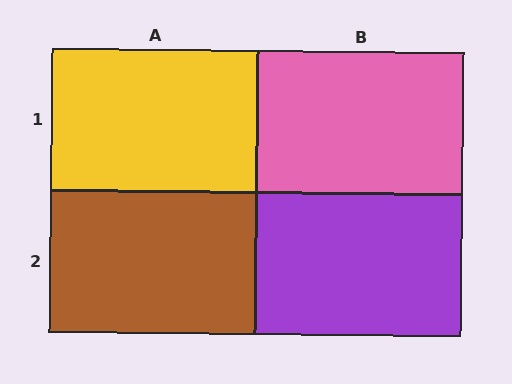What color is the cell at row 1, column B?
Pink.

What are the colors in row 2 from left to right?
Brown, purple.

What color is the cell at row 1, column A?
Yellow.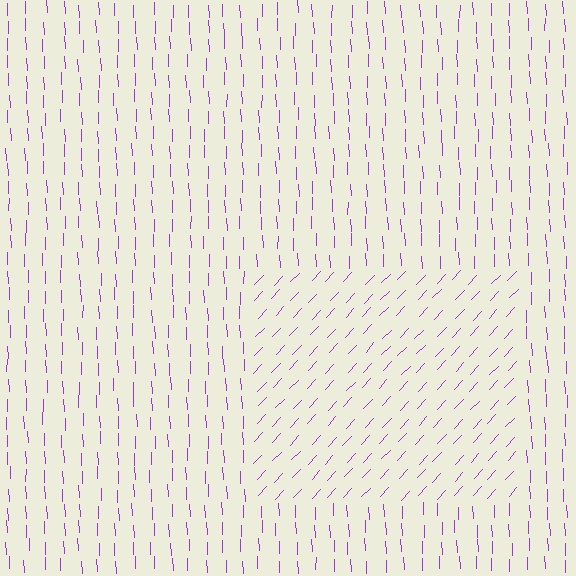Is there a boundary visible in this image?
Yes, there is a texture boundary formed by a change in line orientation.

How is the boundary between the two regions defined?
The boundary is defined purely by a change in line orientation (approximately 45 degrees difference). All lines are the same color and thickness.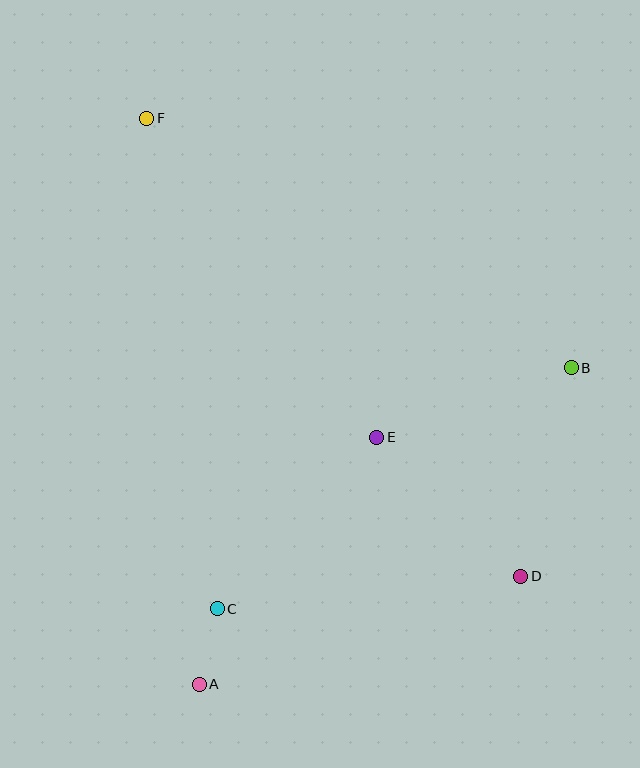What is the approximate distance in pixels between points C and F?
The distance between C and F is approximately 496 pixels.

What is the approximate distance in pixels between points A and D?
The distance between A and D is approximately 339 pixels.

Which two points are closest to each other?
Points A and C are closest to each other.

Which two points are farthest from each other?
Points D and F are farthest from each other.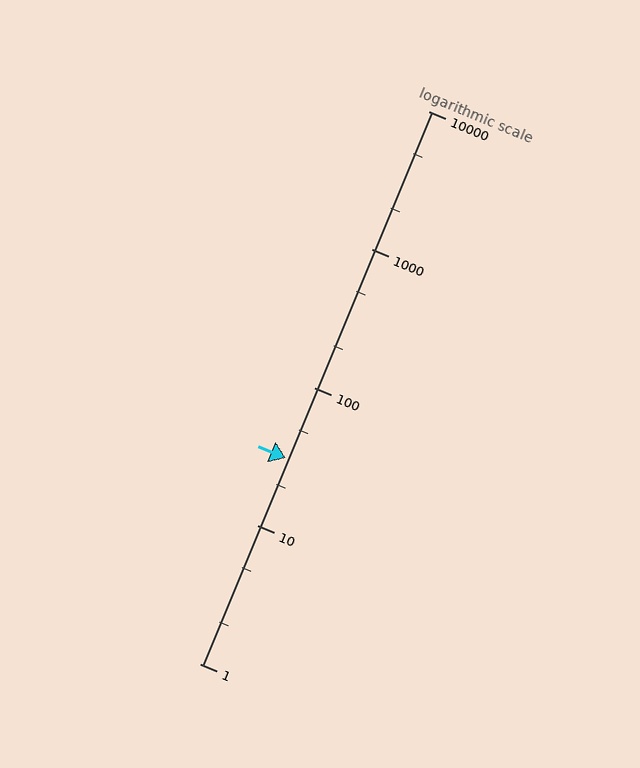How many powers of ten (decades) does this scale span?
The scale spans 4 decades, from 1 to 10000.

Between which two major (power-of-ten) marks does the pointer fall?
The pointer is between 10 and 100.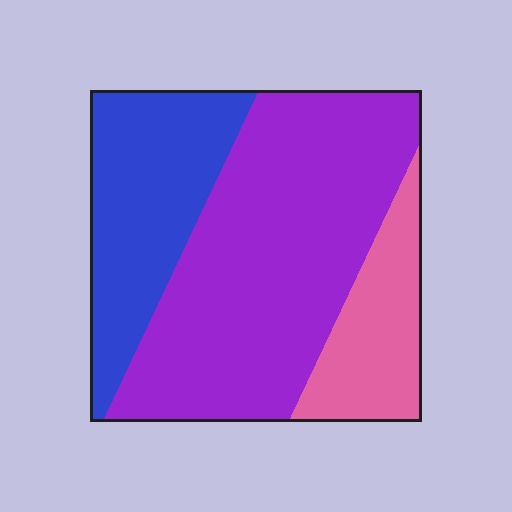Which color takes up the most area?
Purple, at roughly 55%.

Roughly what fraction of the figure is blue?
Blue takes up between a sixth and a third of the figure.